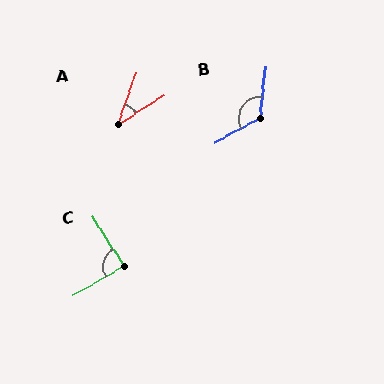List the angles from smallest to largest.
A (38°), C (88°), B (125°).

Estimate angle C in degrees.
Approximately 88 degrees.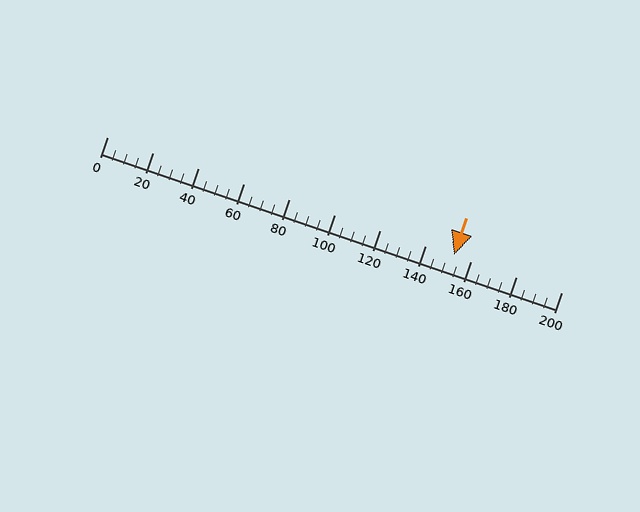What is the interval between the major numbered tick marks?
The major tick marks are spaced 20 units apart.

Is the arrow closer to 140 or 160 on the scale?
The arrow is closer to 160.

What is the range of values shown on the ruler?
The ruler shows values from 0 to 200.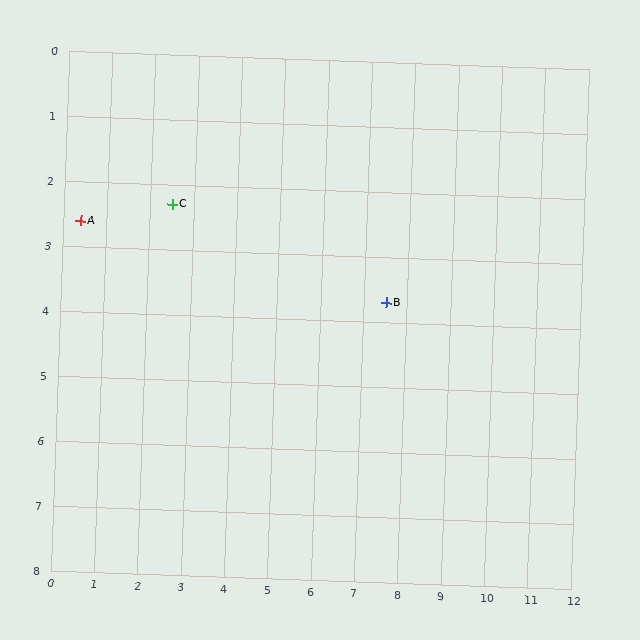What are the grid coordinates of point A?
Point A is at approximately (0.4, 2.6).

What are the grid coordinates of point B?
Point B is at approximately (7.5, 3.7).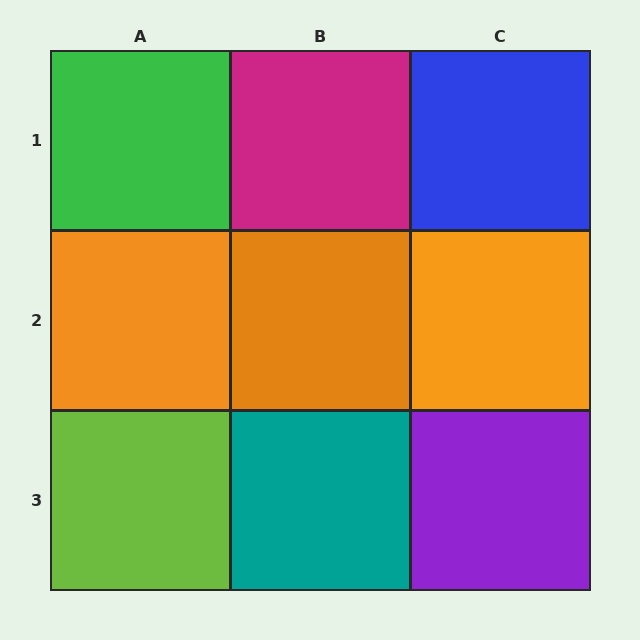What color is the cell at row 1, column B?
Magenta.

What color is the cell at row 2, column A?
Orange.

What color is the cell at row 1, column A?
Green.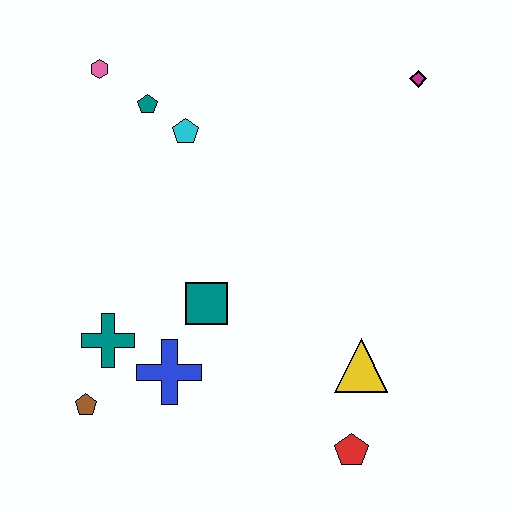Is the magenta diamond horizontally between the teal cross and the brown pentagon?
No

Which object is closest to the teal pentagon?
The cyan pentagon is closest to the teal pentagon.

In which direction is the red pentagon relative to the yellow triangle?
The red pentagon is below the yellow triangle.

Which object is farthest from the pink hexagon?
The red pentagon is farthest from the pink hexagon.